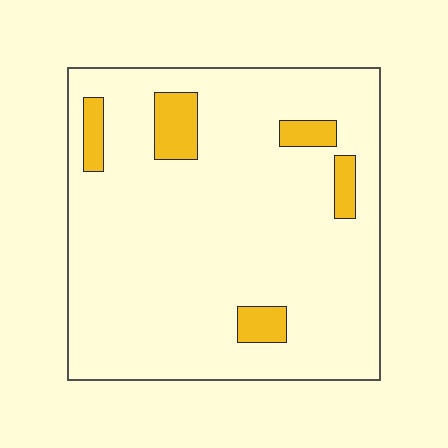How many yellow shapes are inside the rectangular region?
5.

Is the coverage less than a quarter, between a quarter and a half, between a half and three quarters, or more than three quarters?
Less than a quarter.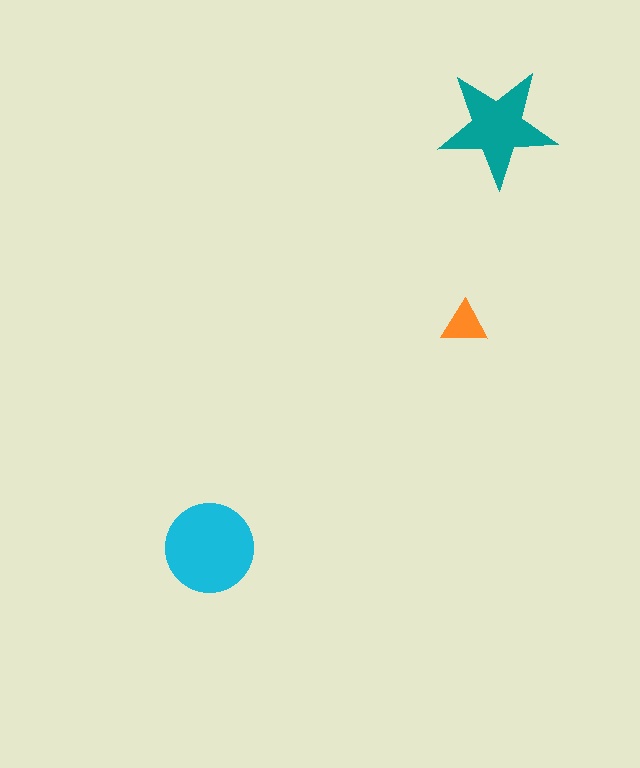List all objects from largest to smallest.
The cyan circle, the teal star, the orange triangle.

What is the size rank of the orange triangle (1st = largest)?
3rd.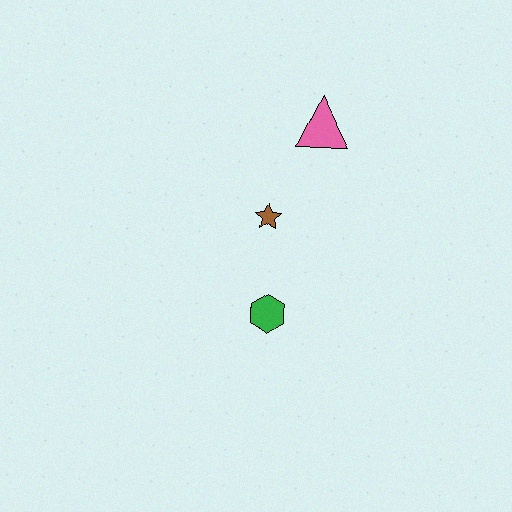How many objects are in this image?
There are 3 objects.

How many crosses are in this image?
There are no crosses.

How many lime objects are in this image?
There are no lime objects.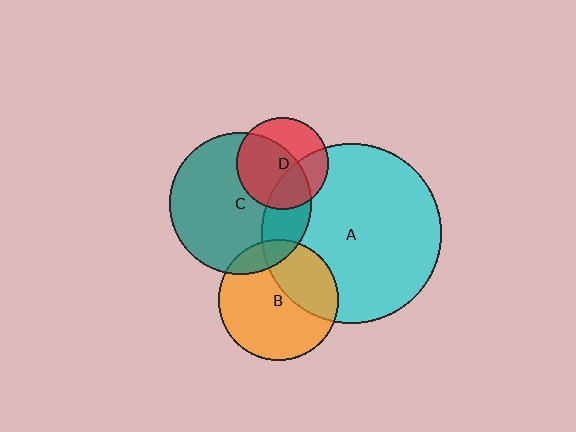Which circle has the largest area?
Circle A (cyan).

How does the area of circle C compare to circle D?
Approximately 2.4 times.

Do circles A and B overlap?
Yes.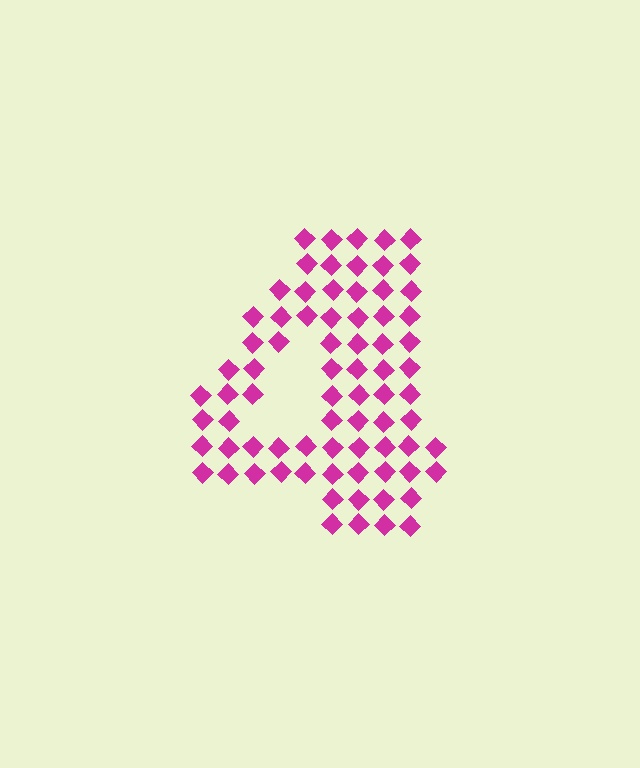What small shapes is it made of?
It is made of small diamonds.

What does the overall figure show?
The overall figure shows the digit 4.